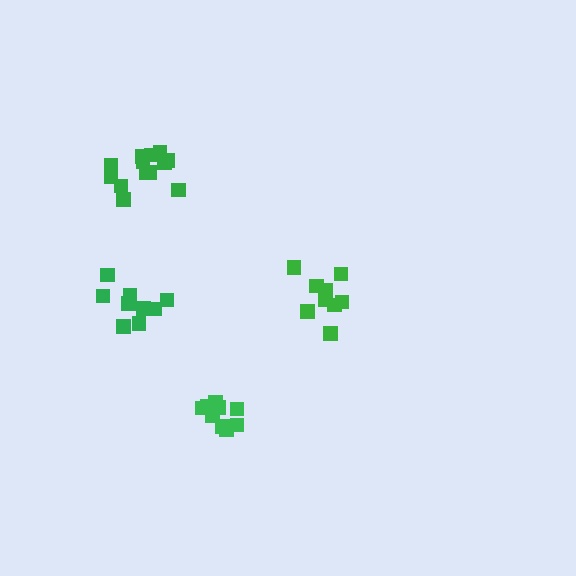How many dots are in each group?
Group 1: 9 dots, Group 2: 9 dots, Group 3: 13 dots, Group 4: 9 dots (40 total).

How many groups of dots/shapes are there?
There are 4 groups.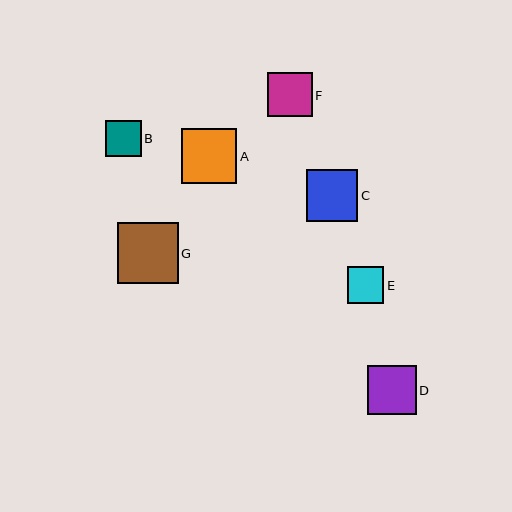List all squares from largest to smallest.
From largest to smallest: G, A, C, D, F, E, B.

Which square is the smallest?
Square B is the smallest with a size of approximately 36 pixels.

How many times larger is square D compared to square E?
Square D is approximately 1.3 times the size of square E.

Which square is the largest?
Square G is the largest with a size of approximately 60 pixels.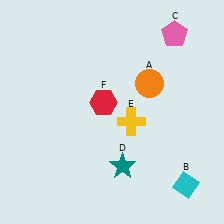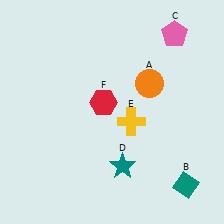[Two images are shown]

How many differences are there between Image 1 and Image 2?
There is 1 difference between the two images.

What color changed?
The diamond (B) changed from cyan in Image 1 to teal in Image 2.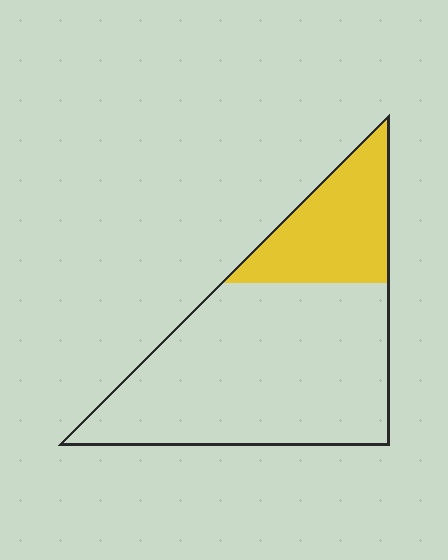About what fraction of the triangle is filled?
About one quarter (1/4).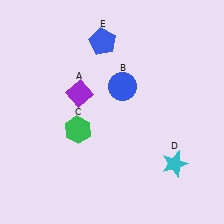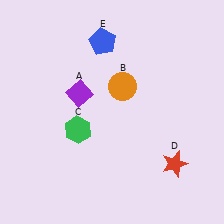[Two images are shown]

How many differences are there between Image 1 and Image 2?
There are 2 differences between the two images.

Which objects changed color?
B changed from blue to orange. D changed from cyan to red.